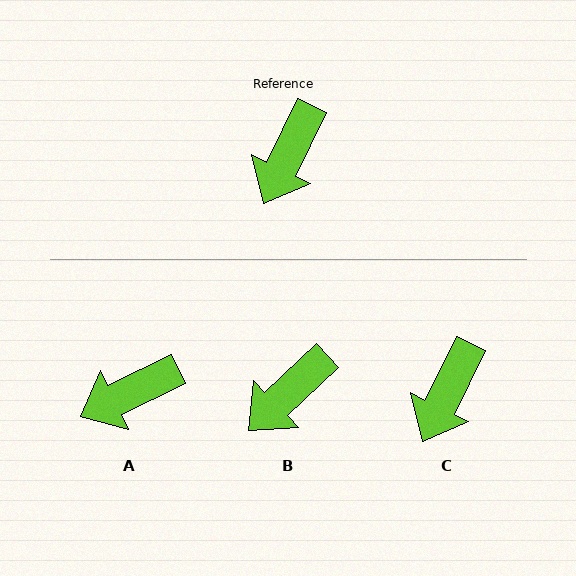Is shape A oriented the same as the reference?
No, it is off by about 38 degrees.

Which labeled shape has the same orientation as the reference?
C.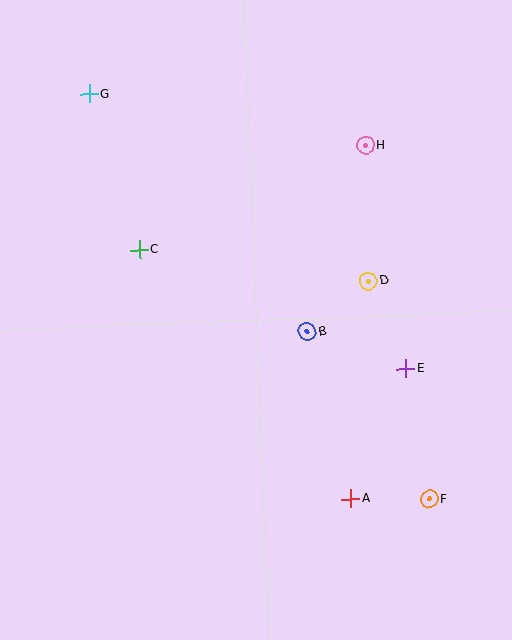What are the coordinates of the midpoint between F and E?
The midpoint between F and E is at (417, 434).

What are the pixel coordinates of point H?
Point H is at (366, 145).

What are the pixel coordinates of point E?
Point E is at (406, 368).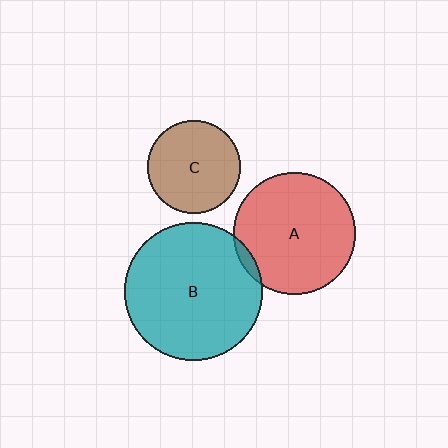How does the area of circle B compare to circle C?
Approximately 2.2 times.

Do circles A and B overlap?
Yes.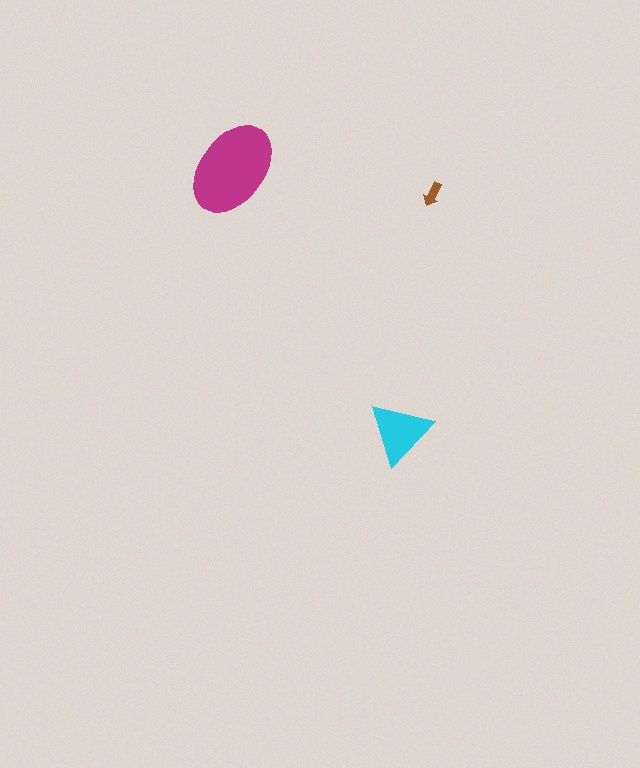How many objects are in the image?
There are 3 objects in the image.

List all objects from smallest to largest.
The brown arrow, the cyan triangle, the magenta ellipse.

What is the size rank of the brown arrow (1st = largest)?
3rd.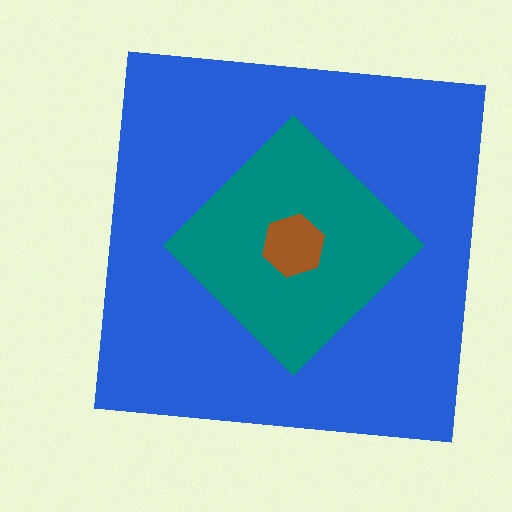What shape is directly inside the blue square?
The teal diamond.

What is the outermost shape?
The blue square.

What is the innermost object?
The brown hexagon.